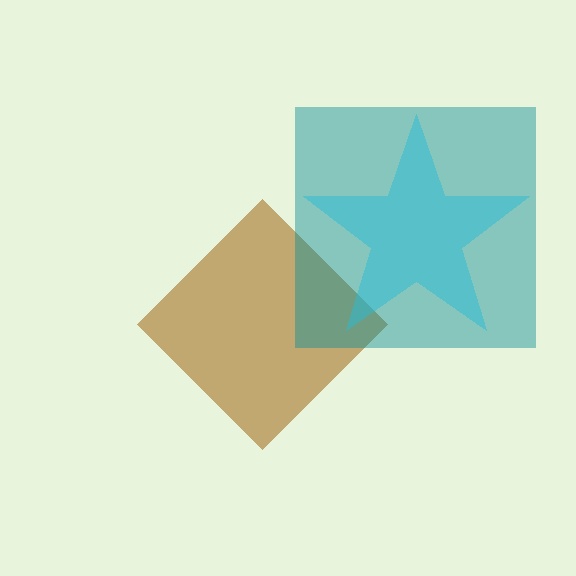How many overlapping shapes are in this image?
There are 3 overlapping shapes in the image.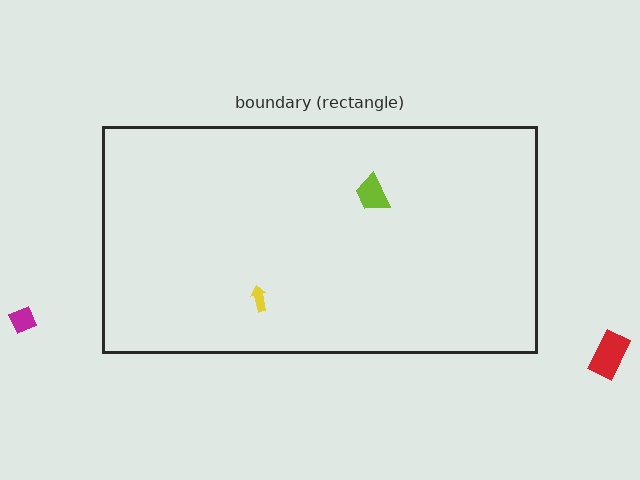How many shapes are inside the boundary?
2 inside, 2 outside.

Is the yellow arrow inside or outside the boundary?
Inside.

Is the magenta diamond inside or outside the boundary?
Outside.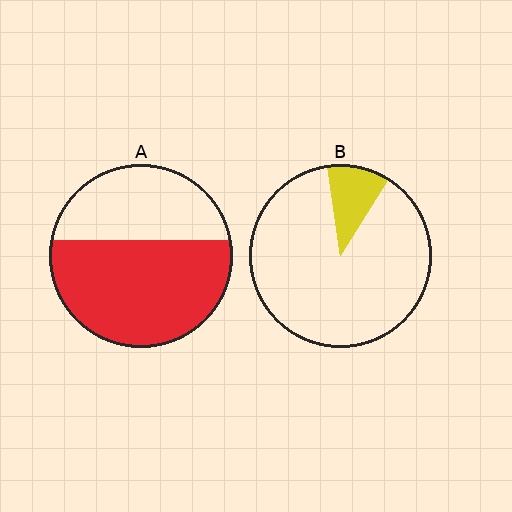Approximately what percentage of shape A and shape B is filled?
A is approximately 60% and B is approximately 10%.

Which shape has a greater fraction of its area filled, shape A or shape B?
Shape A.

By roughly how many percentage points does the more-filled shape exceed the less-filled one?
By roughly 50 percentage points (A over B).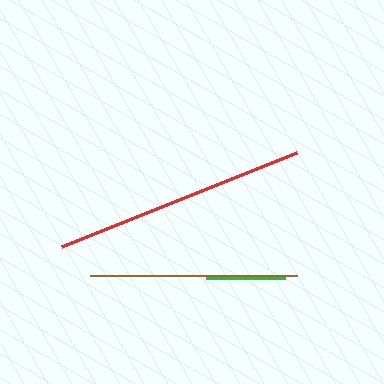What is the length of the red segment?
The red segment is approximately 252 pixels long.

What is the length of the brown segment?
The brown segment is approximately 208 pixels long.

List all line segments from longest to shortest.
From longest to shortest: red, brown, green.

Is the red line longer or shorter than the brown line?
The red line is longer than the brown line.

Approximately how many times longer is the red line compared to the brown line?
The red line is approximately 1.2 times the length of the brown line.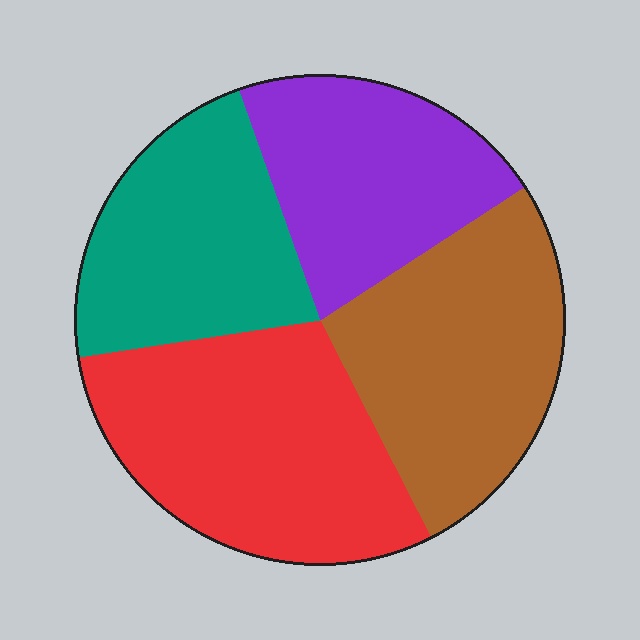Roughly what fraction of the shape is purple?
Purple takes up about one fifth (1/5) of the shape.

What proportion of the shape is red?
Red covers about 30% of the shape.